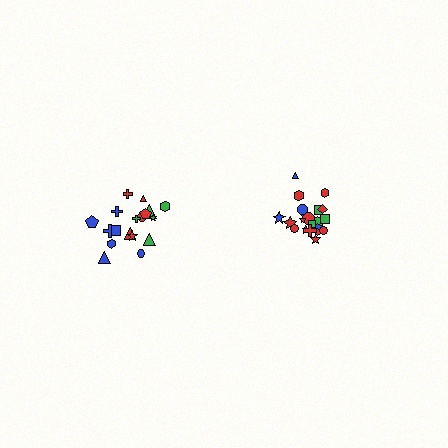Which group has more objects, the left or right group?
The right group.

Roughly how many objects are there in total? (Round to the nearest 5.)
Roughly 40 objects in total.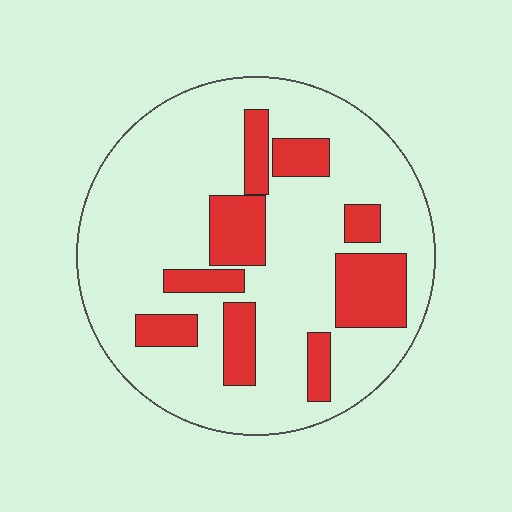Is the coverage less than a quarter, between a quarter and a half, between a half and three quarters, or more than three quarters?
Less than a quarter.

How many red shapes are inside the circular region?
9.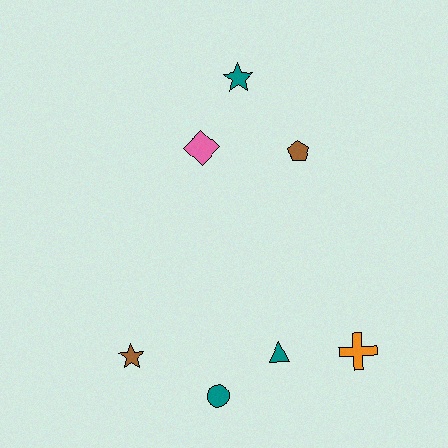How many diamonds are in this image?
There is 1 diamond.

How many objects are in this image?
There are 7 objects.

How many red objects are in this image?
There are no red objects.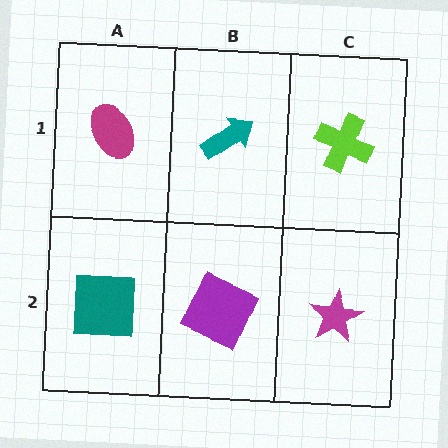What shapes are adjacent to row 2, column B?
A teal arrow (row 1, column B), a teal square (row 2, column A), a magenta star (row 2, column C).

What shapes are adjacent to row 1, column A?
A teal square (row 2, column A), a teal arrow (row 1, column B).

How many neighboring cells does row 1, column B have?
3.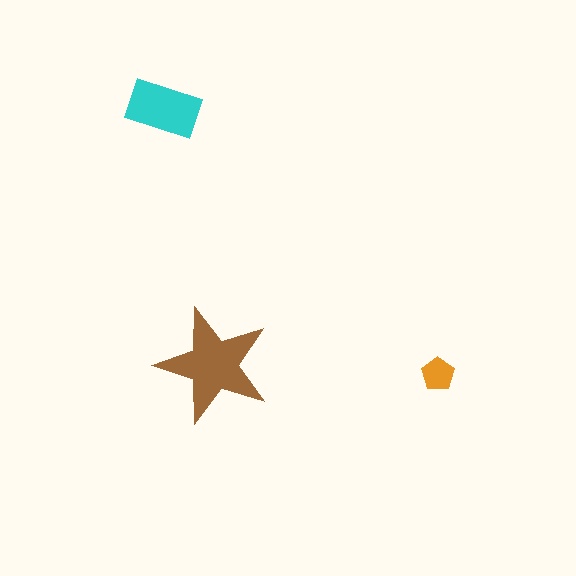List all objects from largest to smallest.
The brown star, the cyan rectangle, the orange pentagon.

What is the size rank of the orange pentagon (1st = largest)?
3rd.